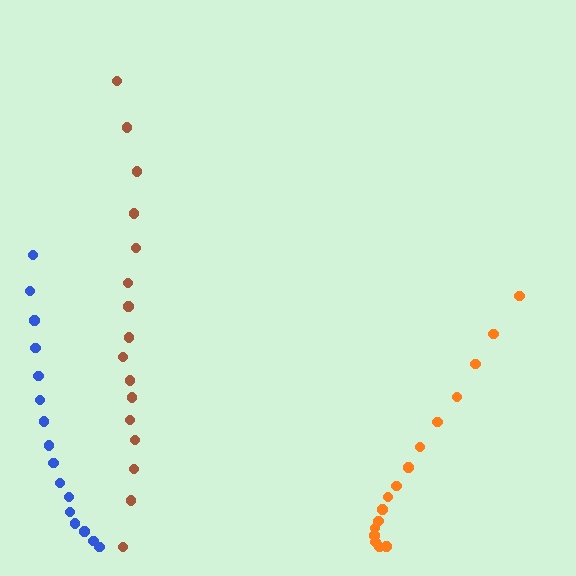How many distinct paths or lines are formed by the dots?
There are 3 distinct paths.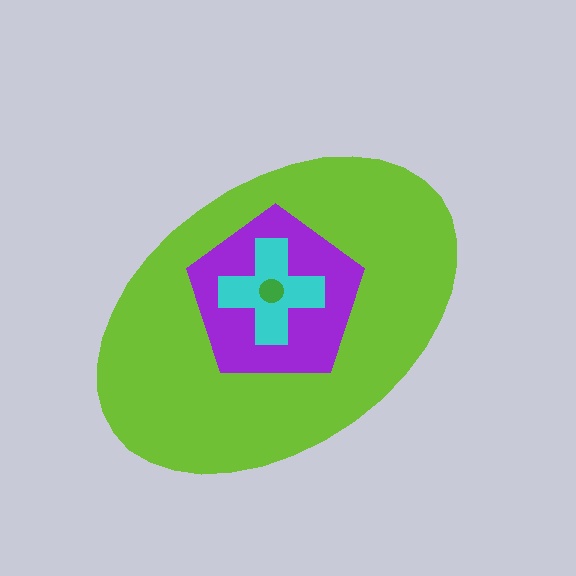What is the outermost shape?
The lime ellipse.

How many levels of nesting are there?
4.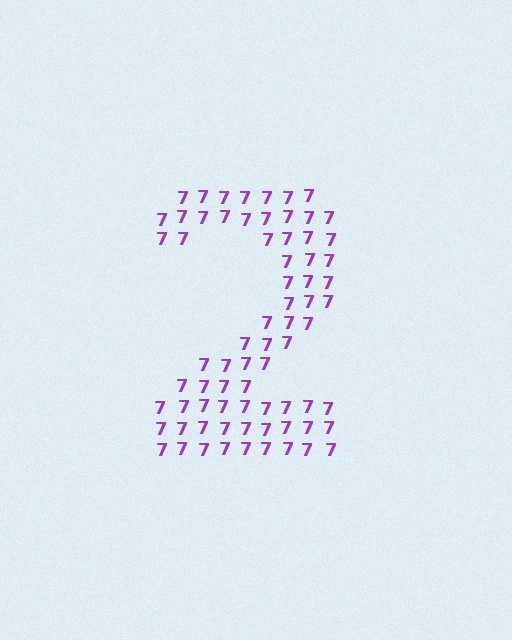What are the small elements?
The small elements are digit 7's.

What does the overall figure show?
The overall figure shows the digit 2.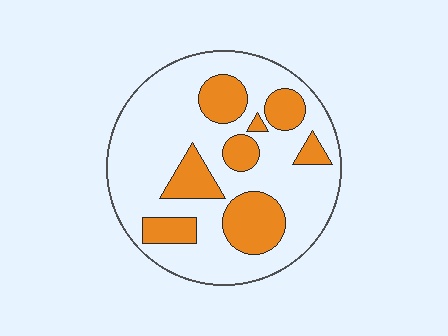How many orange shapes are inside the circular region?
8.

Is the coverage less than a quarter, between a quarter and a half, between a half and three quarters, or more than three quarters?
Between a quarter and a half.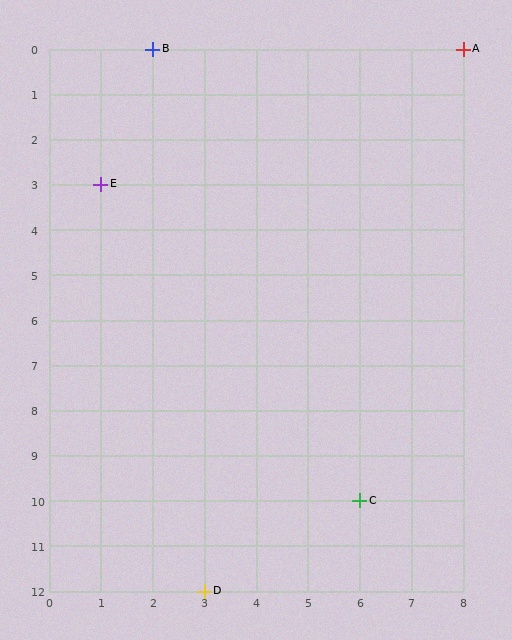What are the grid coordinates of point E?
Point E is at grid coordinates (1, 3).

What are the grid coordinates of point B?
Point B is at grid coordinates (2, 0).